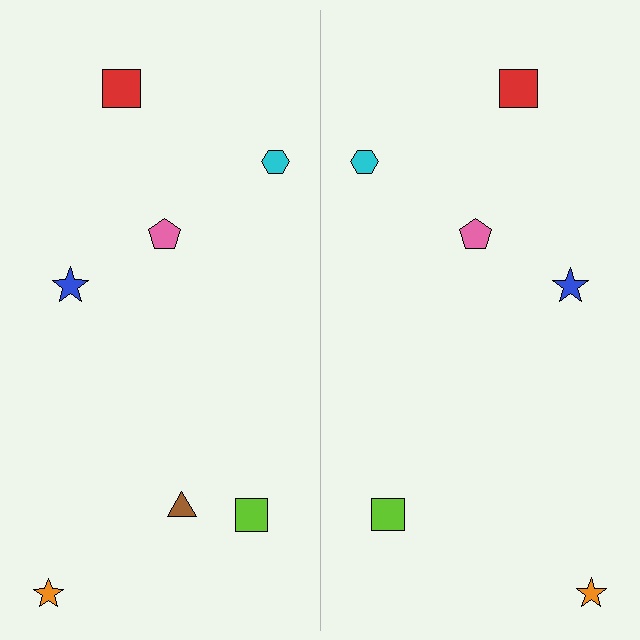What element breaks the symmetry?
A brown triangle is missing from the right side.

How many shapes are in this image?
There are 13 shapes in this image.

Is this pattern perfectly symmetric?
No, the pattern is not perfectly symmetric. A brown triangle is missing from the right side.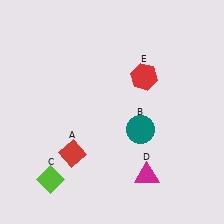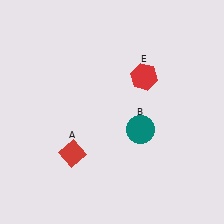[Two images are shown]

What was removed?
The magenta triangle (D), the lime diamond (C) were removed in Image 2.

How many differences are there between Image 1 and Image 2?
There are 2 differences between the two images.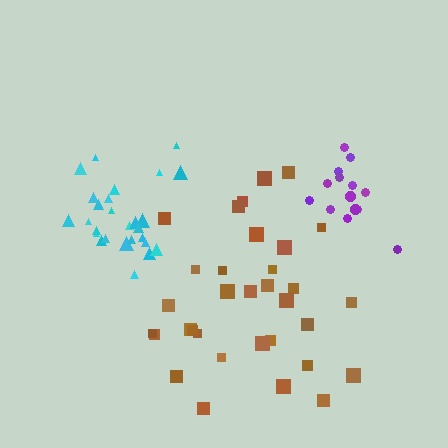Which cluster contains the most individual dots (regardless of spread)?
Brown (33).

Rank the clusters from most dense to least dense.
purple, cyan, brown.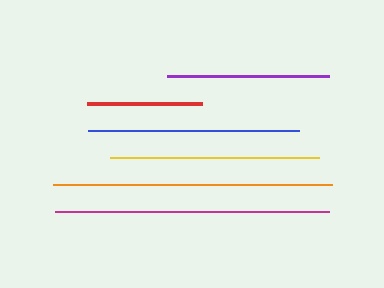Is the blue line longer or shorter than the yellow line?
The blue line is longer than the yellow line.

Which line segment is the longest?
The orange line is the longest at approximately 280 pixels.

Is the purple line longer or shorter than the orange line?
The orange line is longer than the purple line.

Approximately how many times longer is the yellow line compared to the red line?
The yellow line is approximately 1.8 times the length of the red line.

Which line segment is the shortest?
The red line is the shortest at approximately 115 pixels.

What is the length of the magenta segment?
The magenta segment is approximately 275 pixels long.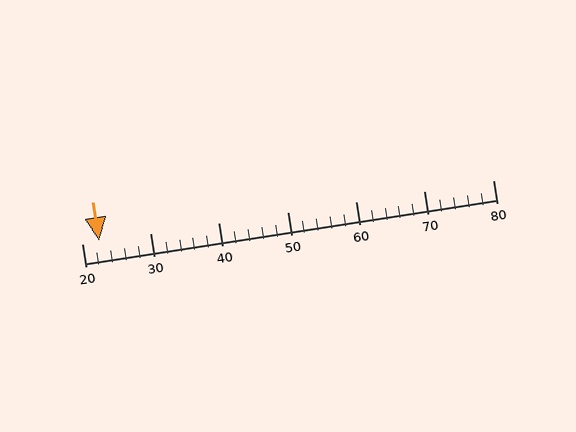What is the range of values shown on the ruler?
The ruler shows values from 20 to 80.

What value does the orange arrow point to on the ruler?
The orange arrow points to approximately 22.